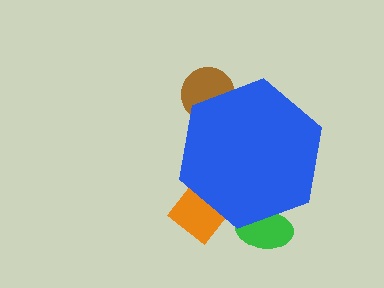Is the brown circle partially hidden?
Yes, the brown circle is partially hidden behind the blue hexagon.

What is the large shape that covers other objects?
A blue hexagon.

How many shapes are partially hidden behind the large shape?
3 shapes are partially hidden.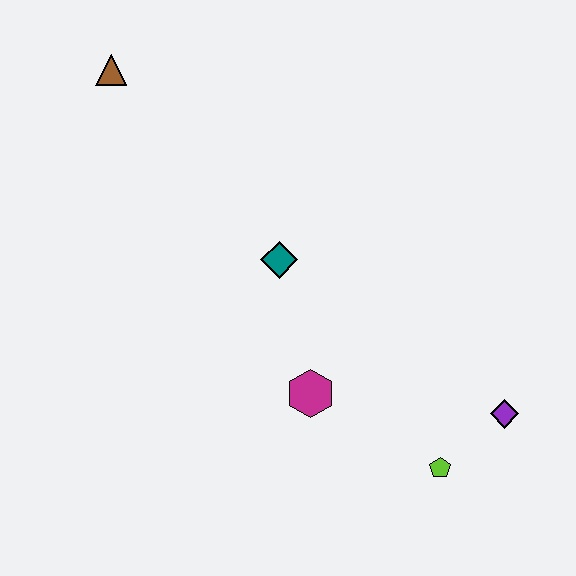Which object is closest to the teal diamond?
The magenta hexagon is closest to the teal diamond.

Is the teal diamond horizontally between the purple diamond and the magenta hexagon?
No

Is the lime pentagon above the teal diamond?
No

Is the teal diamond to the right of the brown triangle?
Yes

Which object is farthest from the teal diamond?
The purple diamond is farthest from the teal diamond.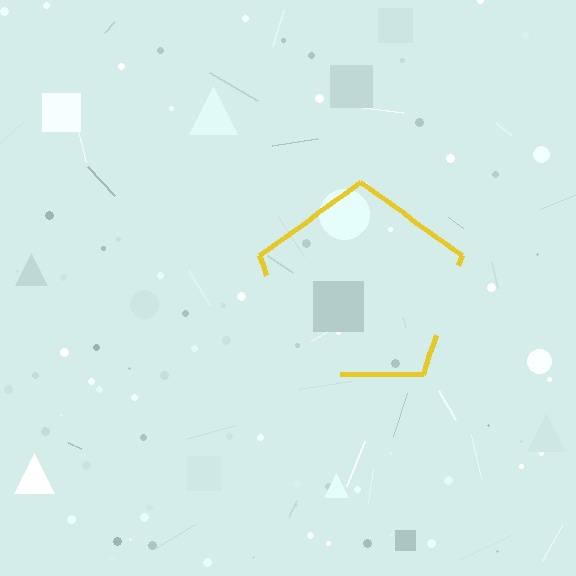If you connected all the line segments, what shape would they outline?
They would outline a pentagon.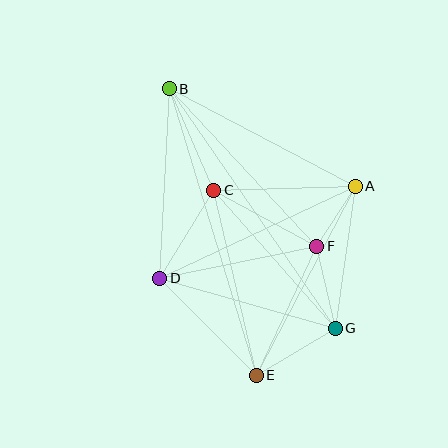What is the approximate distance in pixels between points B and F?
The distance between B and F is approximately 216 pixels.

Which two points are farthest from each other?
Points B and E are farthest from each other.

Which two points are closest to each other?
Points A and F are closest to each other.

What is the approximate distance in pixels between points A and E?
The distance between A and E is approximately 214 pixels.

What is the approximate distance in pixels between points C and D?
The distance between C and D is approximately 103 pixels.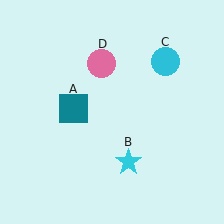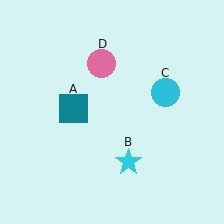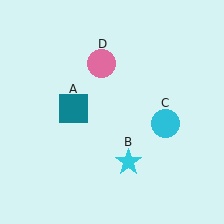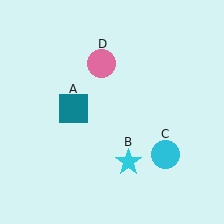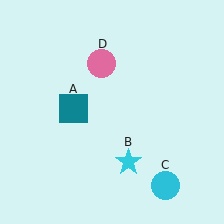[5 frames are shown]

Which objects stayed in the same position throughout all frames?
Teal square (object A) and cyan star (object B) and pink circle (object D) remained stationary.